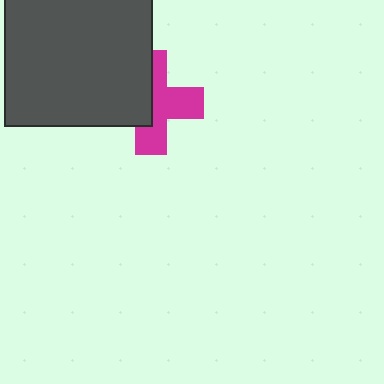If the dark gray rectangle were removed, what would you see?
You would see the complete magenta cross.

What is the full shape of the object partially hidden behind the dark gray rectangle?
The partially hidden object is a magenta cross.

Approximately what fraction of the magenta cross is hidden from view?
Roughly 45% of the magenta cross is hidden behind the dark gray rectangle.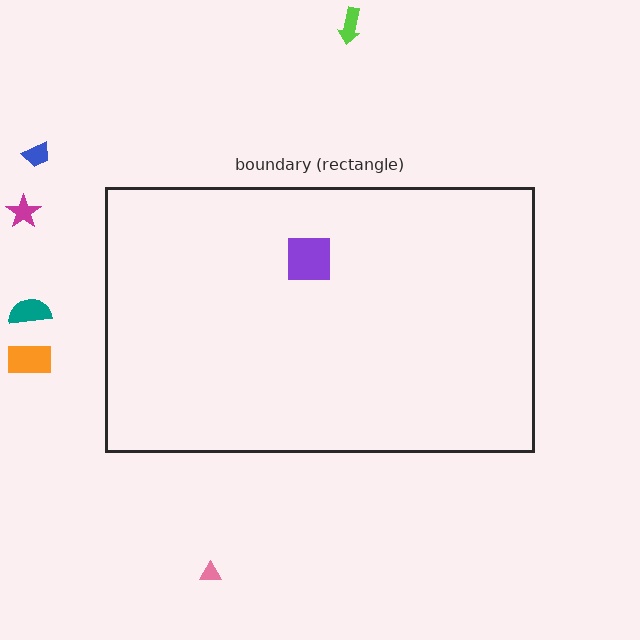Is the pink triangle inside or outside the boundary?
Outside.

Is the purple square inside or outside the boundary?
Inside.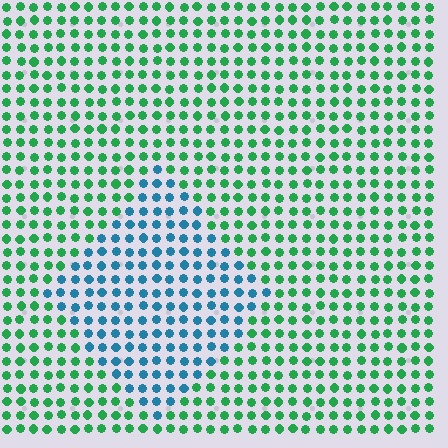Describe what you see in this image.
The image is filled with small green elements in a uniform arrangement. A diamond-shaped region is visible where the elements are tinted to a slightly different hue, forming a subtle color boundary.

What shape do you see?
I see a diamond.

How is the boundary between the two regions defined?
The boundary is defined purely by a slight shift in hue (about 58 degrees). Spacing, size, and orientation are identical on both sides.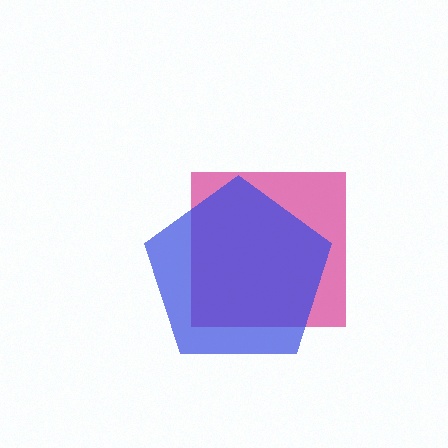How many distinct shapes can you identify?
There are 2 distinct shapes: a magenta square, a blue pentagon.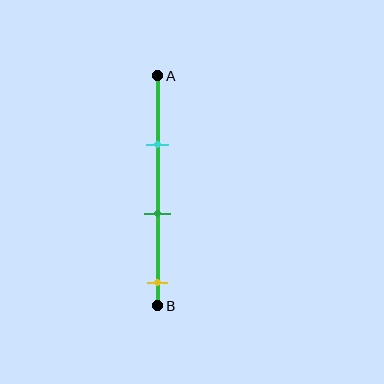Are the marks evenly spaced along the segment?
Yes, the marks are approximately evenly spaced.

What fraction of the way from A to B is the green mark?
The green mark is approximately 60% (0.6) of the way from A to B.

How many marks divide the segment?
There are 3 marks dividing the segment.